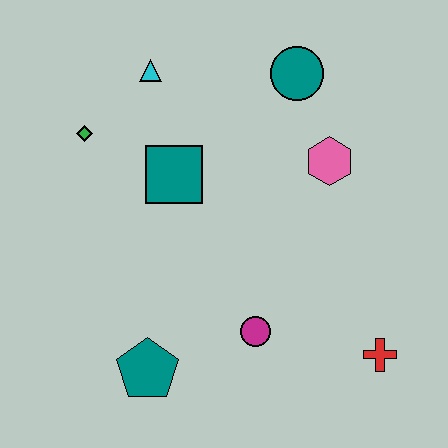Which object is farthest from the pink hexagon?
The teal pentagon is farthest from the pink hexagon.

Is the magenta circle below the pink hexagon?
Yes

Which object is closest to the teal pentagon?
The magenta circle is closest to the teal pentagon.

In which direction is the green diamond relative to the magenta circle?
The green diamond is above the magenta circle.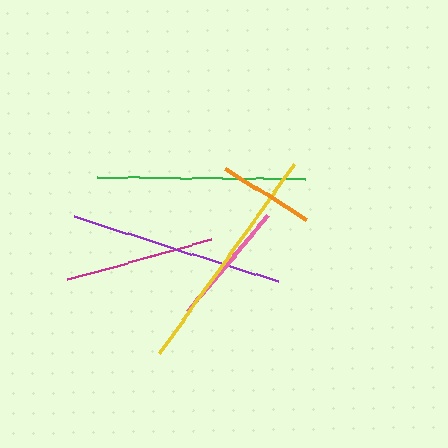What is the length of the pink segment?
The pink segment is approximately 125 pixels long.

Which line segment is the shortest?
The orange line is the shortest at approximately 96 pixels.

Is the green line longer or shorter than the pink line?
The green line is longer than the pink line.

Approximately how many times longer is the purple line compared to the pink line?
The purple line is approximately 1.7 times the length of the pink line.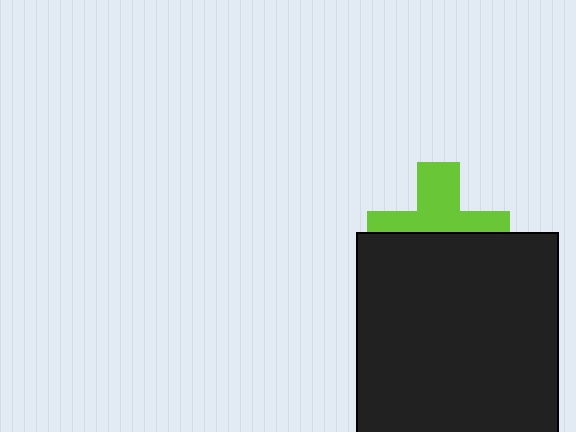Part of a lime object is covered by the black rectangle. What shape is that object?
It is a cross.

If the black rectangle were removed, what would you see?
You would see the complete lime cross.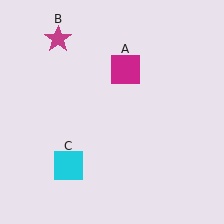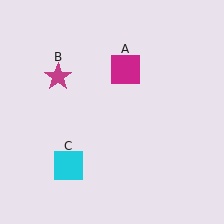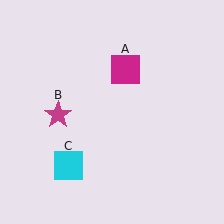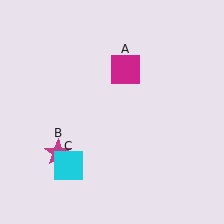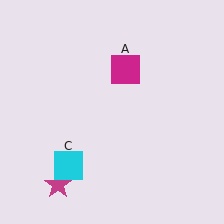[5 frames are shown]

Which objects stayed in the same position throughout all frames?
Magenta square (object A) and cyan square (object C) remained stationary.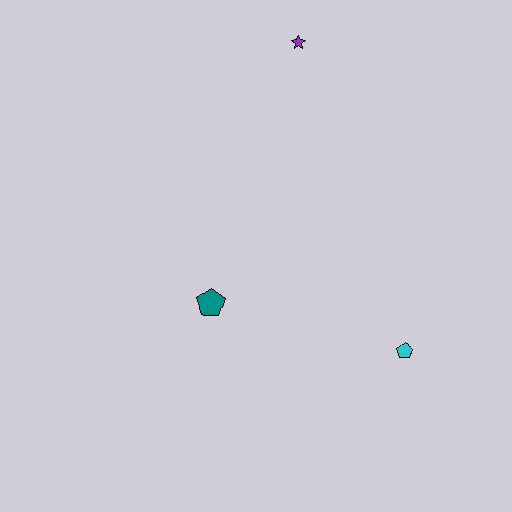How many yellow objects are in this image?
There are no yellow objects.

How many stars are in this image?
There is 1 star.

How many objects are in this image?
There are 3 objects.